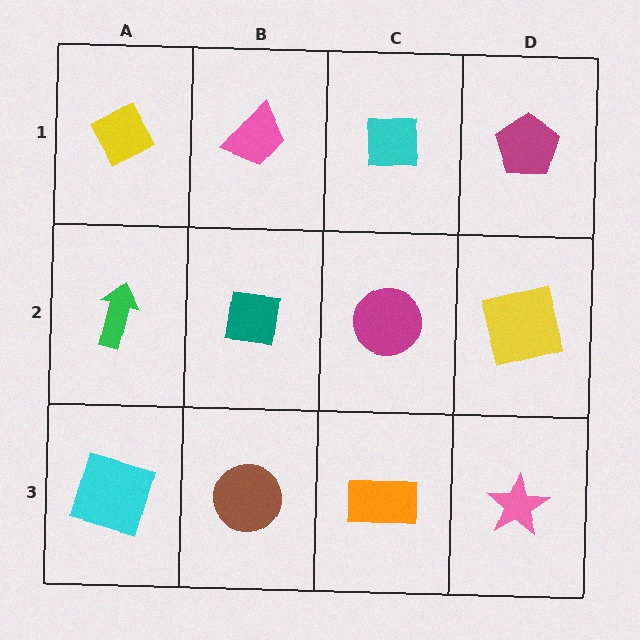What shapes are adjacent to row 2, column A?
A yellow diamond (row 1, column A), a cyan square (row 3, column A), a teal square (row 2, column B).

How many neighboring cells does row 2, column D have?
3.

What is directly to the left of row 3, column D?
An orange rectangle.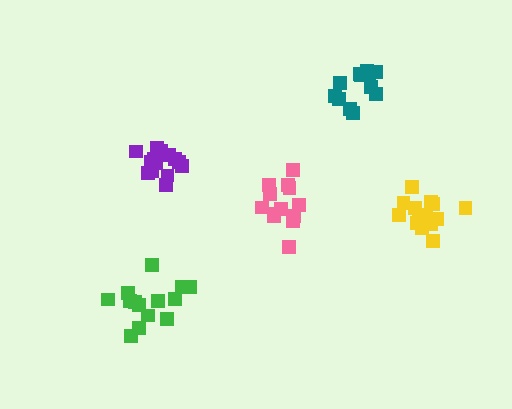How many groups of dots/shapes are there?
There are 5 groups.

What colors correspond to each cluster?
The clusters are colored: yellow, teal, purple, green, pink.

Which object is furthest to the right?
The yellow cluster is rightmost.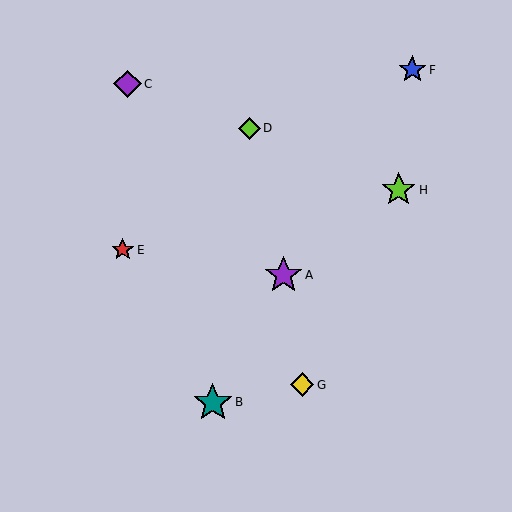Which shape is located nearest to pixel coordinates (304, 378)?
The yellow diamond (labeled G) at (302, 385) is nearest to that location.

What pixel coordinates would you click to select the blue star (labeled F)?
Click at (412, 70) to select the blue star F.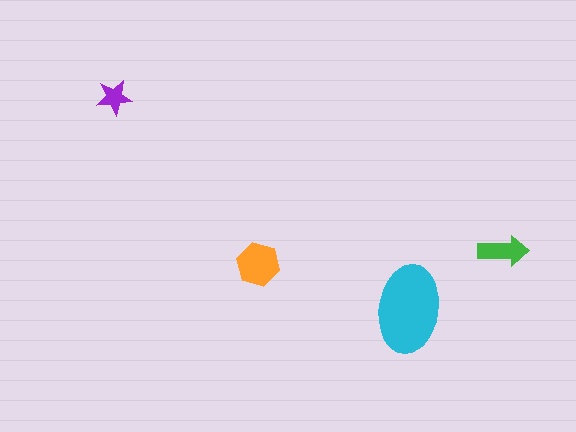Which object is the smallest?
The purple star.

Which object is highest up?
The purple star is topmost.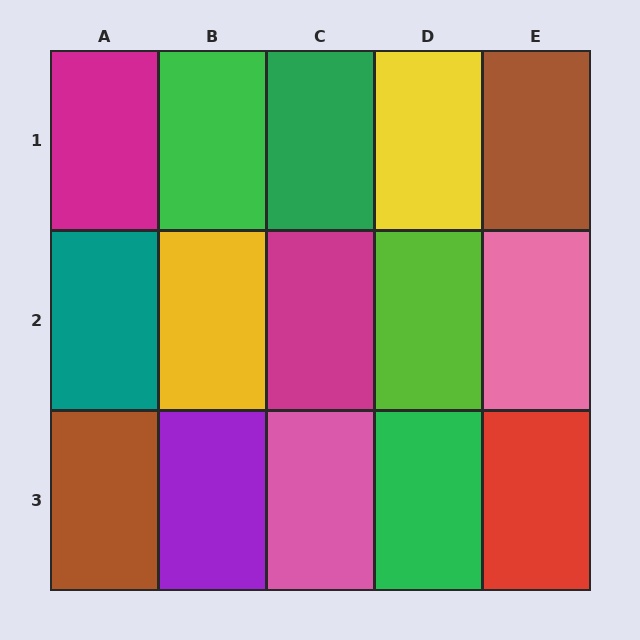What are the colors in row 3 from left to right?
Brown, purple, pink, green, red.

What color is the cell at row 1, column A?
Magenta.